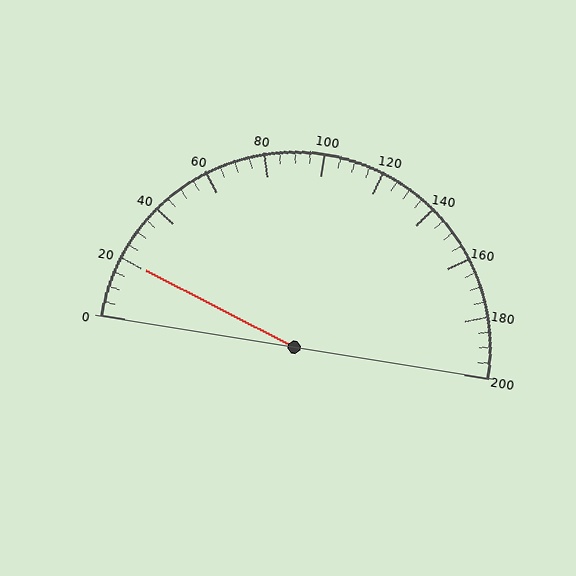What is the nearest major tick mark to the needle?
The nearest major tick mark is 20.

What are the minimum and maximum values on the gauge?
The gauge ranges from 0 to 200.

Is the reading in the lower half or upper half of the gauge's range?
The reading is in the lower half of the range (0 to 200).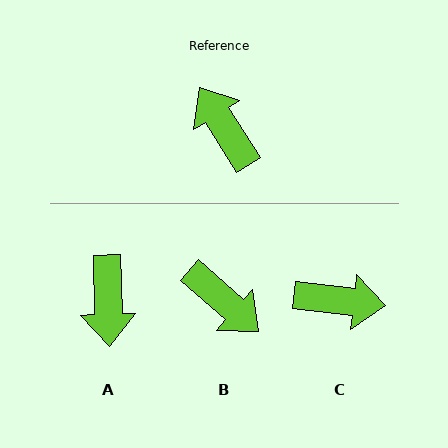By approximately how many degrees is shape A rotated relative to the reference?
Approximately 149 degrees counter-clockwise.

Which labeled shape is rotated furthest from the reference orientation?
B, about 164 degrees away.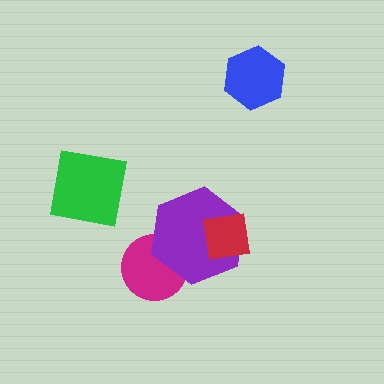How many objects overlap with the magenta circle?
1 object overlaps with the magenta circle.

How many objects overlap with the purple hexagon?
2 objects overlap with the purple hexagon.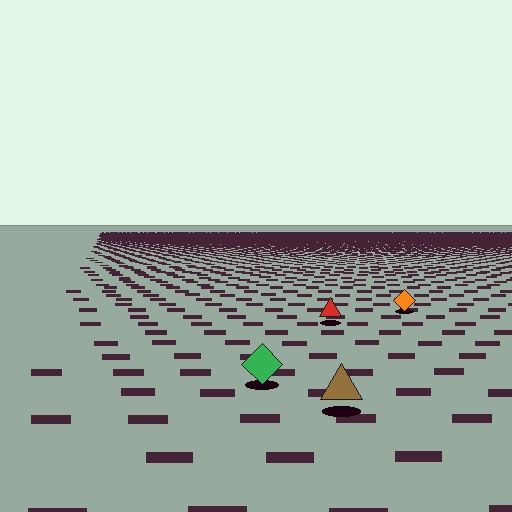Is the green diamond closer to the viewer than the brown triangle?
No. The brown triangle is closer — you can tell from the texture gradient: the ground texture is coarser near it.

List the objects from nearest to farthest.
From nearest to farthest: the brown triangle, the green diamond, the red triangle, the orange diamond.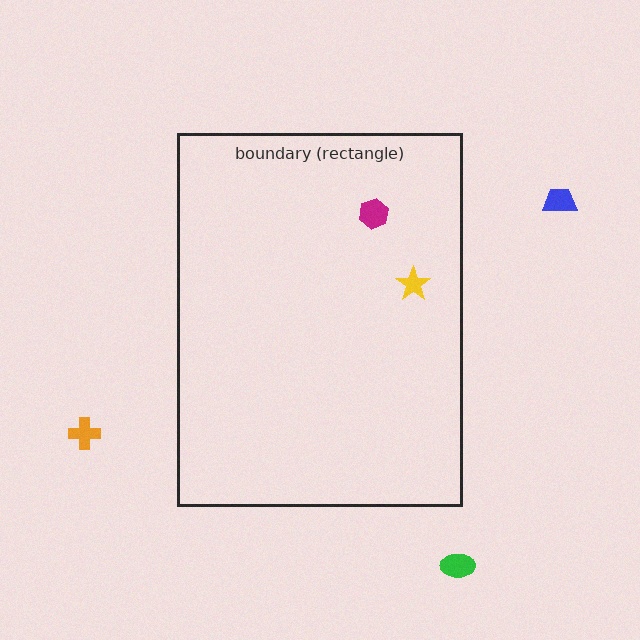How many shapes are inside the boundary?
2 inside, 3 outside.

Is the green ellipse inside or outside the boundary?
Outside.